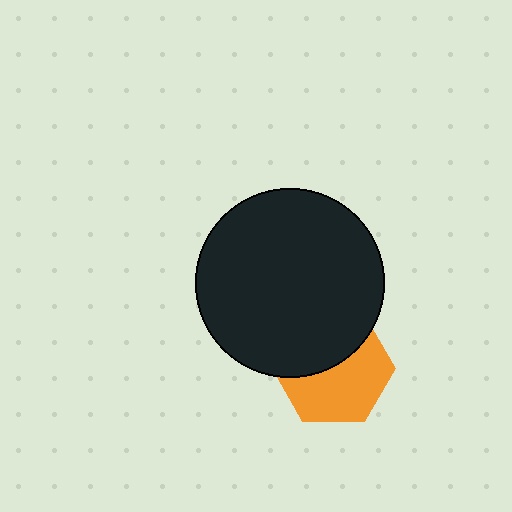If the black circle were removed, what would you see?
You would see the complete orange hexagon.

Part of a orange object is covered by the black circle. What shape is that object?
It is a hexagon.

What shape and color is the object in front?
The object in front is a black circle.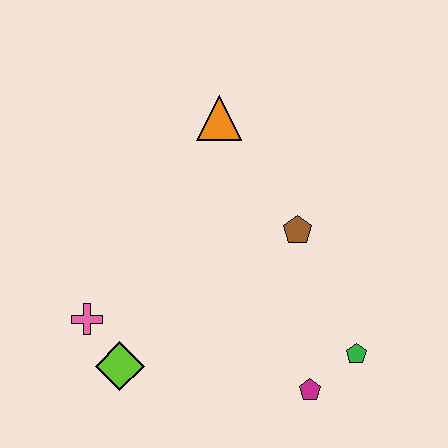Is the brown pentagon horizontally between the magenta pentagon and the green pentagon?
No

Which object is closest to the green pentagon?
The magenta pentagon is closest to the green pentagon.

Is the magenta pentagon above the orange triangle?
No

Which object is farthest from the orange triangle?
The magenta pentagon is farthest from the orange triangle.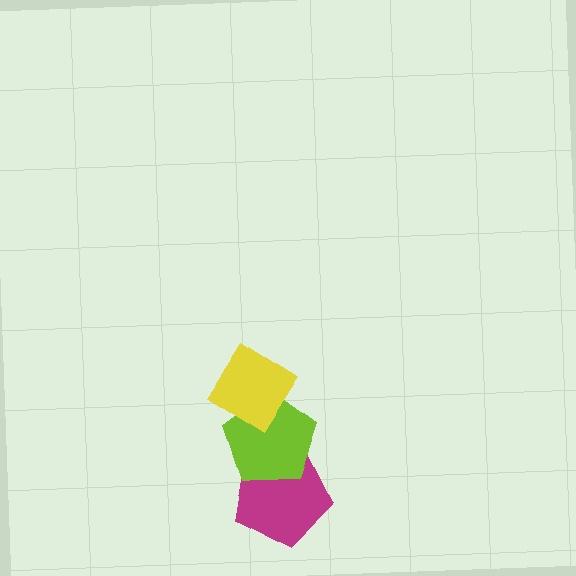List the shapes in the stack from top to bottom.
From top to bottom: the yellow diamond, the lime pentagon, the magenta pentagon.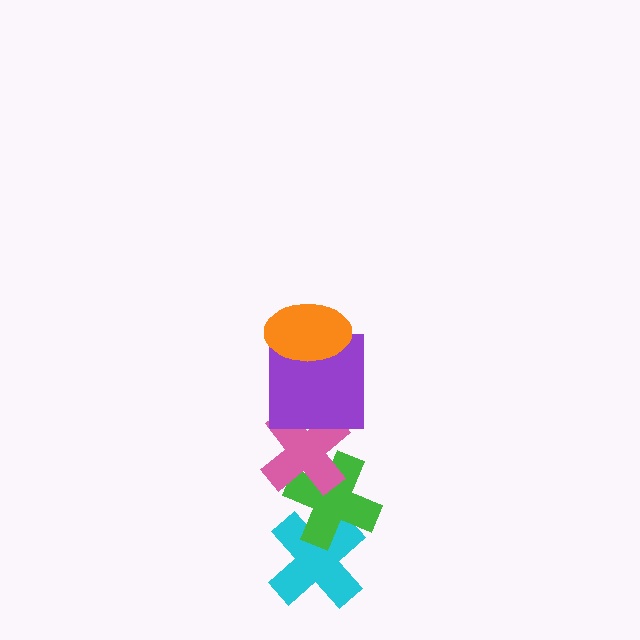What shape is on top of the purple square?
The orange ellipse is on top of the purple square.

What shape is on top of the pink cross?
The purple square is on top of the pink cross.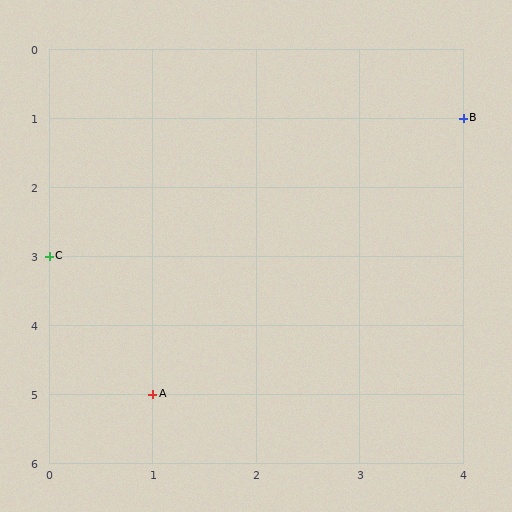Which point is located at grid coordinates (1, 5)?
Point A is at (1, 5).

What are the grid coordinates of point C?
Point C is at grid coordinates (0, 3).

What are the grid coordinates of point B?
Point B is at grid coordinates (4, 1).